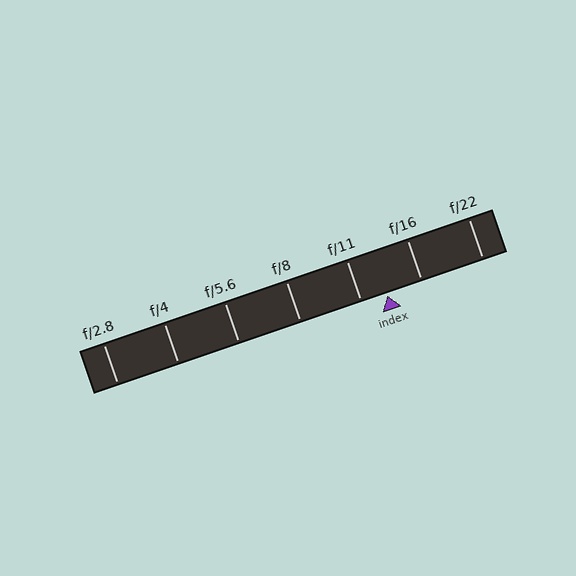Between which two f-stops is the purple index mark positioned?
The index mark is between f/11 and f/16.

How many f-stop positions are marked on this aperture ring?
There are 7 f-stop positions marked.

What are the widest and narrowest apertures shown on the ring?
The widest aperture shown is f/2.8 and the narrowest is f/22.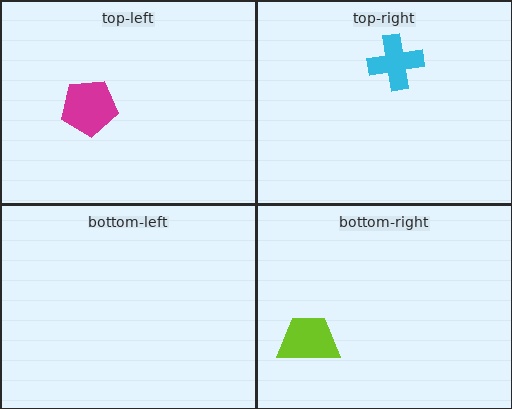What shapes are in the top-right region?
The cyan cross.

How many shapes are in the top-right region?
1.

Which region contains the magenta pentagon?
The top-left region.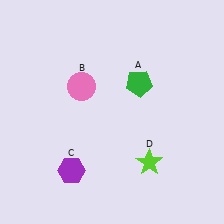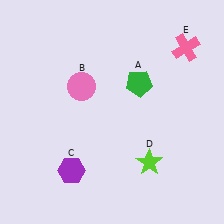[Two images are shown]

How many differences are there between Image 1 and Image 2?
There is 1 difference between the two images.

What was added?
A pink cross (E) was added in Image 2.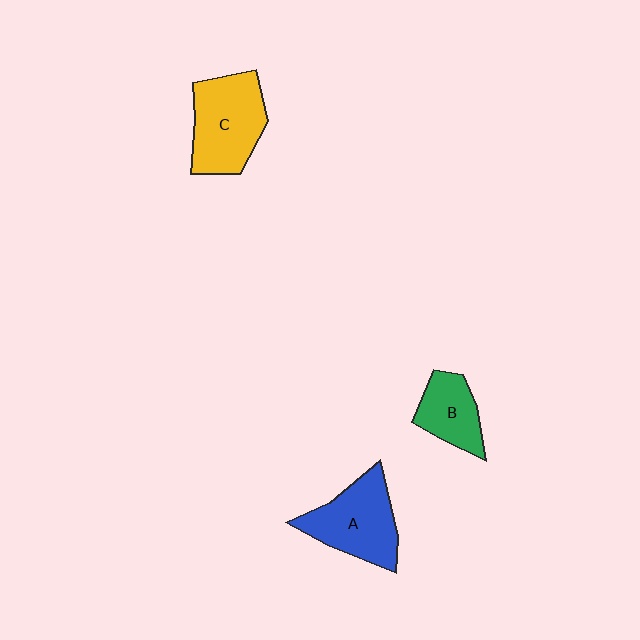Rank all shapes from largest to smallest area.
From largest to smallest: C (yellow), A (blue), B (green).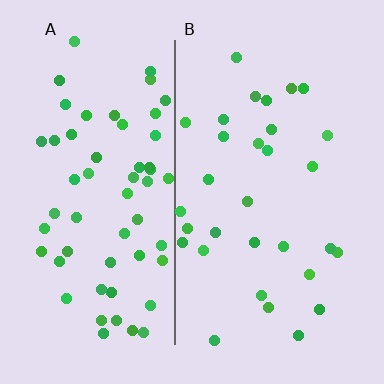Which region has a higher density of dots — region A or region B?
A (the left).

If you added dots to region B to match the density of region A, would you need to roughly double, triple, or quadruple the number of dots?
Approximately double.